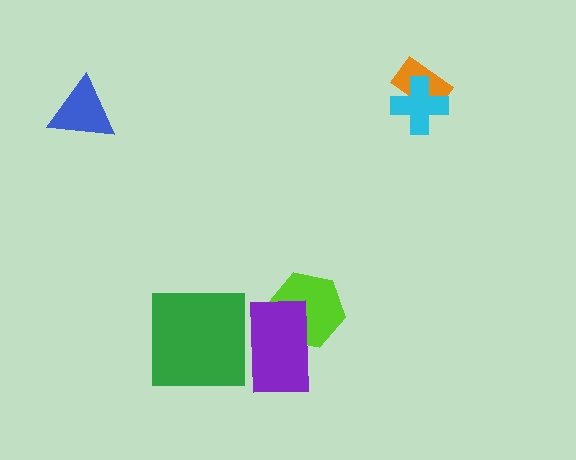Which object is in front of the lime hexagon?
The purple rectangle is in front of the lime hexagon.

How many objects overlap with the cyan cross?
1 object overlaps with the cyan cross.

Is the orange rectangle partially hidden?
Yes, it is partially covered by another shape.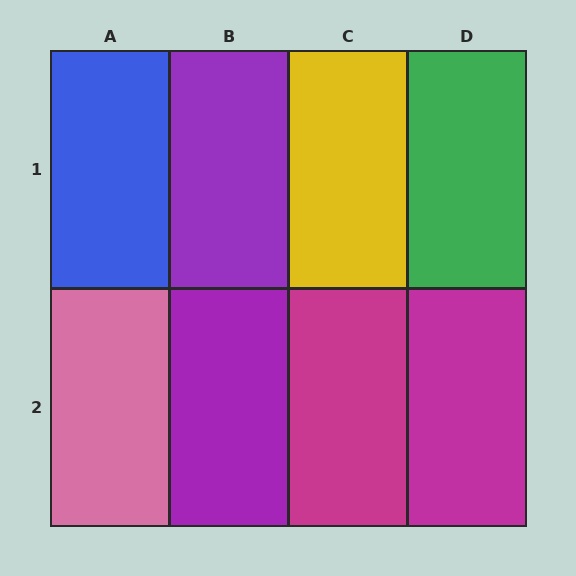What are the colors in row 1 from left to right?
Blue, purple, yellow, green.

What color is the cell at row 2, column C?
Magenta.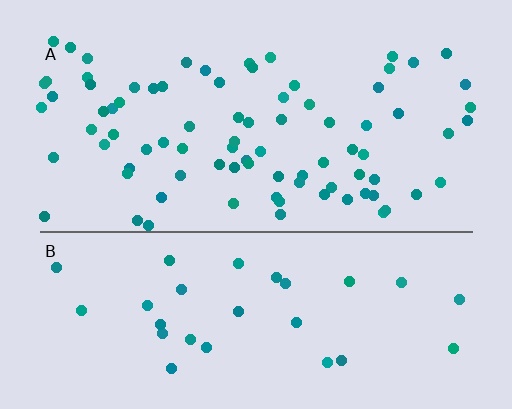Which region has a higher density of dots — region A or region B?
A (the top).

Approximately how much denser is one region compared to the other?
Approximately 2.8× — region A over region B.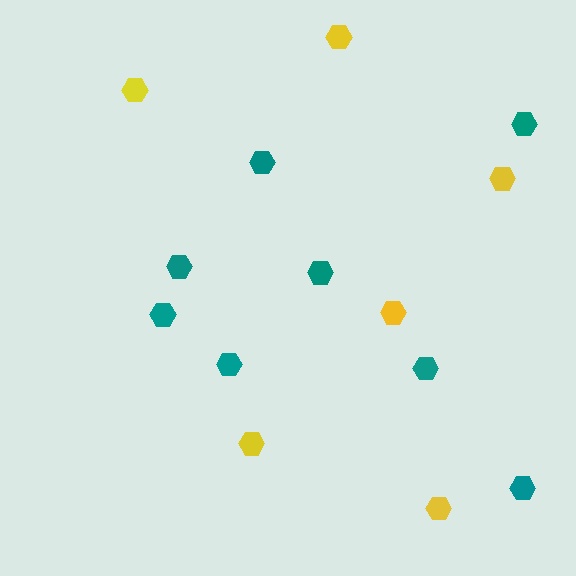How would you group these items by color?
There are 2 groups: one group of teal hexagons (8) and one group of yellow hexagons (6).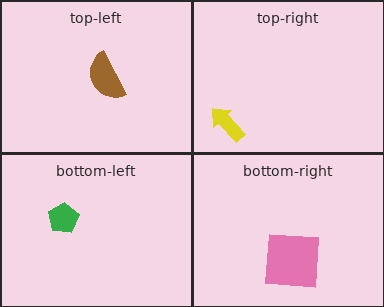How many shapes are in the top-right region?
1.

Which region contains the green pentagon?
The bottom-left region.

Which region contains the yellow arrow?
The top-right region.